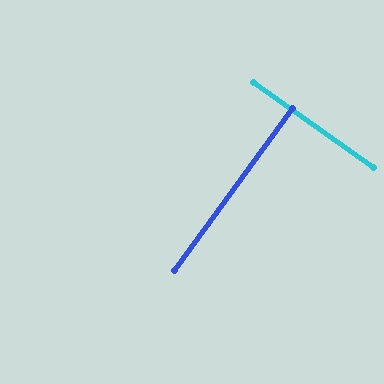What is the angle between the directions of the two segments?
Approximately 89 degrees.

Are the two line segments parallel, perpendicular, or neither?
Perpendicular — they meet at approximately 89°.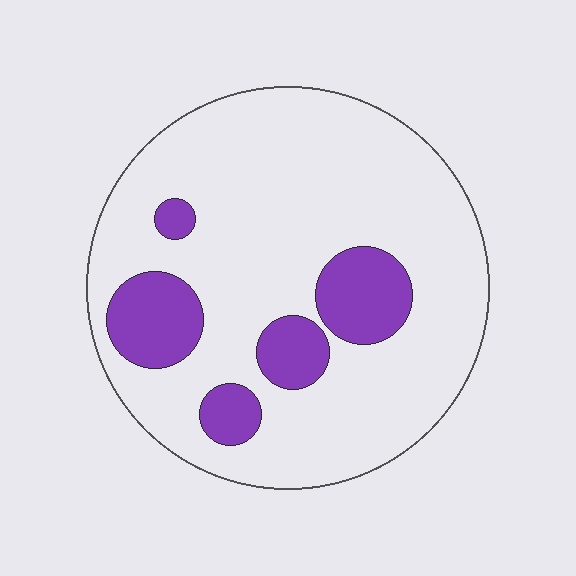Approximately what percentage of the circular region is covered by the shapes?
Approximately 20%.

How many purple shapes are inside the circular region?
5.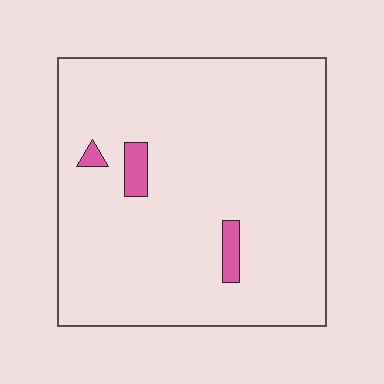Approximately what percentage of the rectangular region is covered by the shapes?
Approximately 5%.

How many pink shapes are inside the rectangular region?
3.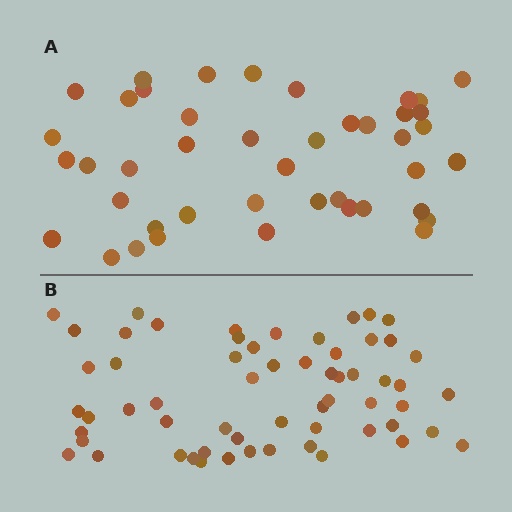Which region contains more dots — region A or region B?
Region B (the bottom region) has more dots.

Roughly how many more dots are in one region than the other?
Region B has approximately 15 more dots than region A.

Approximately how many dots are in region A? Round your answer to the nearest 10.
About 40 dots. (The exact count is 43, which rounds to 40.)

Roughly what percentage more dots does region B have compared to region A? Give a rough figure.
About 40% more.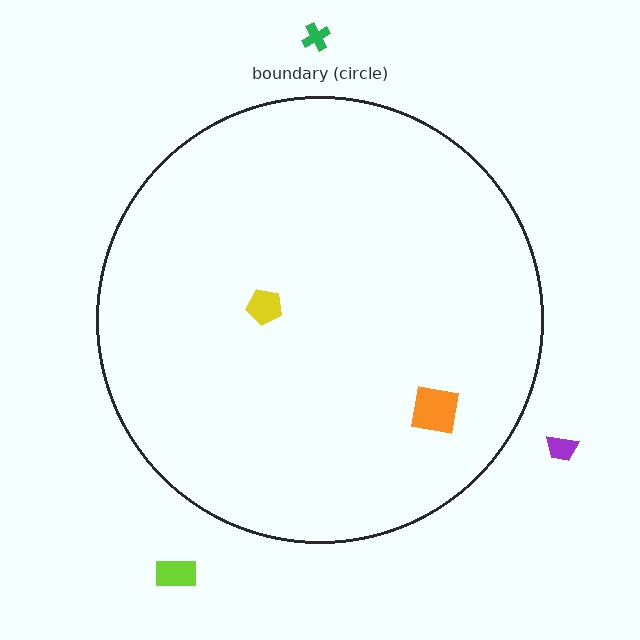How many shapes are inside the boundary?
2 inside, 3 outside.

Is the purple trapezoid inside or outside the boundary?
Outside.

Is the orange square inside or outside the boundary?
Inside.